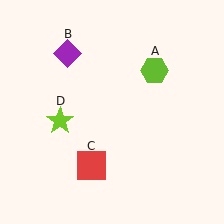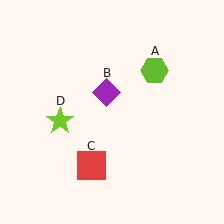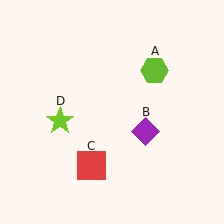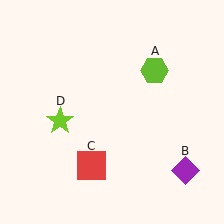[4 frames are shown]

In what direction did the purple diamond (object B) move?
The purple diamond (object B) moved down and to the right.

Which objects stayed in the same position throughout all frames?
Lime hexagon (object A) and red square (object C) and lime star (object D) remained stationary.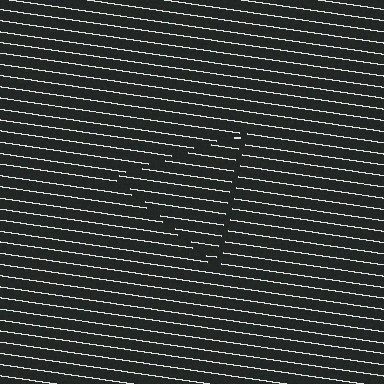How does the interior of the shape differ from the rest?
The interior of the shape contains the same grating, shifted by half a period — the contour is defined by the phase discontinuity where line-ends from the inner and outer gratings abut.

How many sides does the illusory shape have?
3 sides — the line-ends trace a triangle.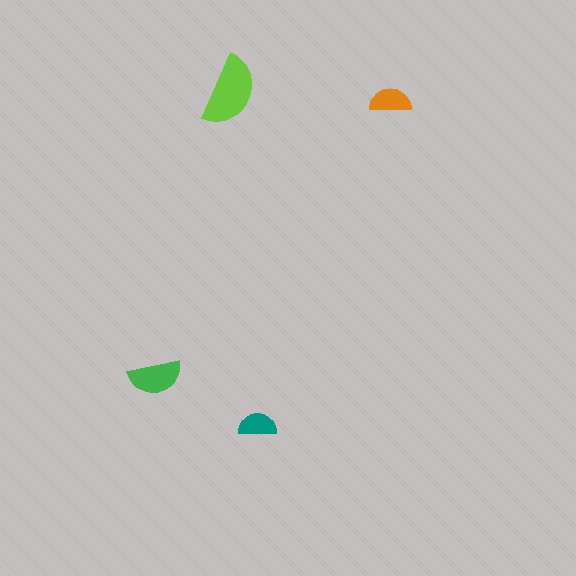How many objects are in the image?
There are 4 objects in the image.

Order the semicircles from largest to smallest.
the lime one, the green one, the orange one, the teal one.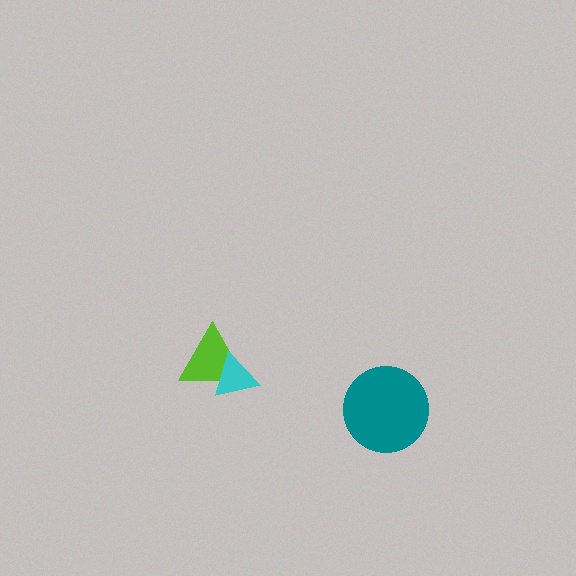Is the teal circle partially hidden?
No, no other shape covers it.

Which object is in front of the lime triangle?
The cyan triangle is in front of the lime triangle.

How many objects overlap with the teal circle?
0 objects overlap with the teal circle.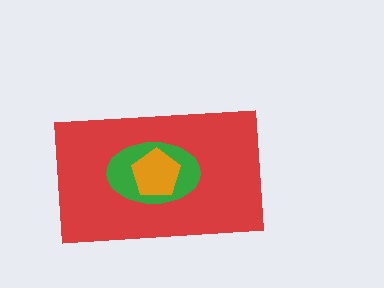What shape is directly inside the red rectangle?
The green ellipse.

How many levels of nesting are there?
3.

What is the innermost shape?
The orange pentagon.